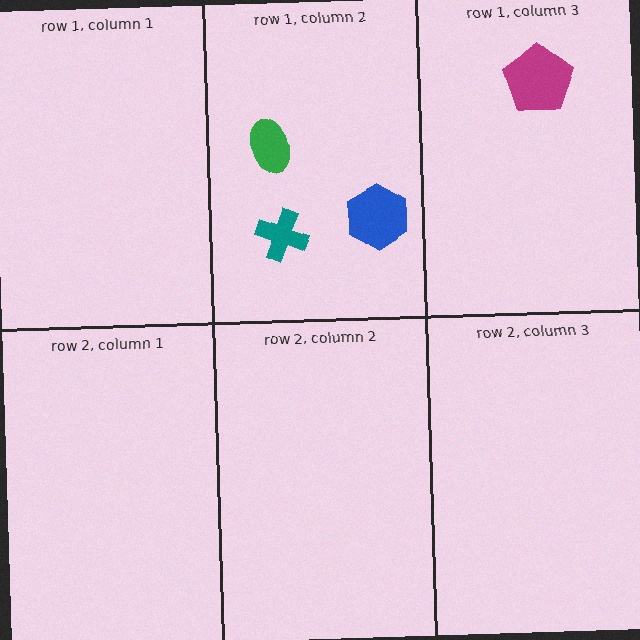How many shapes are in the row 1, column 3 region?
1.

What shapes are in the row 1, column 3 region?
The magenta pentagon.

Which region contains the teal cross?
The row 1, column 2 region.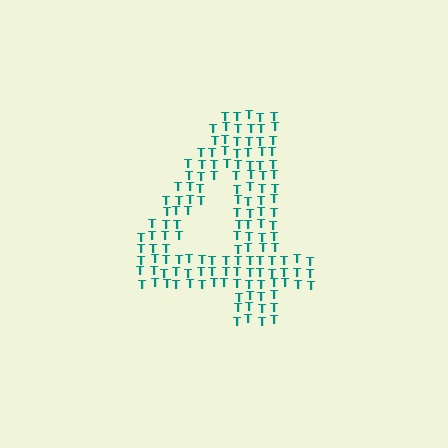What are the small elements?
The small elements are letter T's.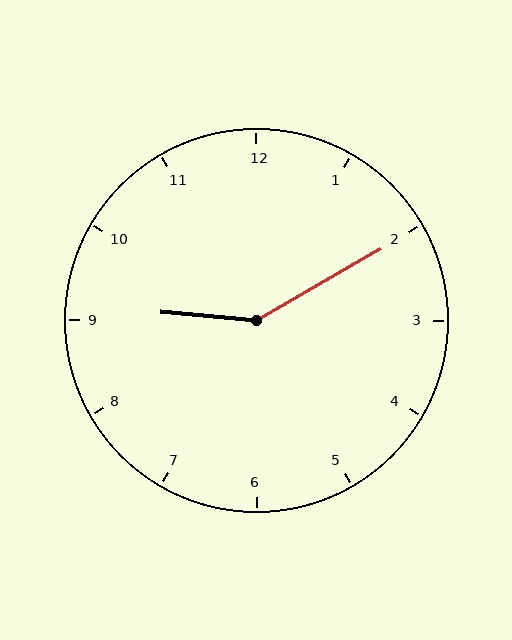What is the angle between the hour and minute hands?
Approximately 145 degrees.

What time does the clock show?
9:10.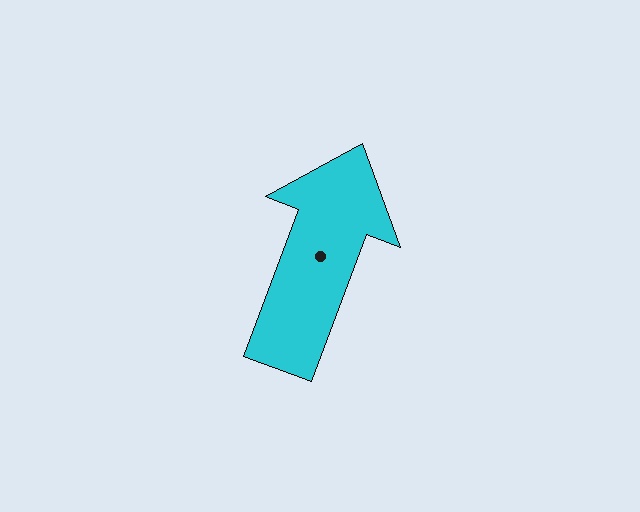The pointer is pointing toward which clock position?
Roughly 1 o'clock.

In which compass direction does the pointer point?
North.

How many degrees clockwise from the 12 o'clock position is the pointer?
Approximately 21 degrees.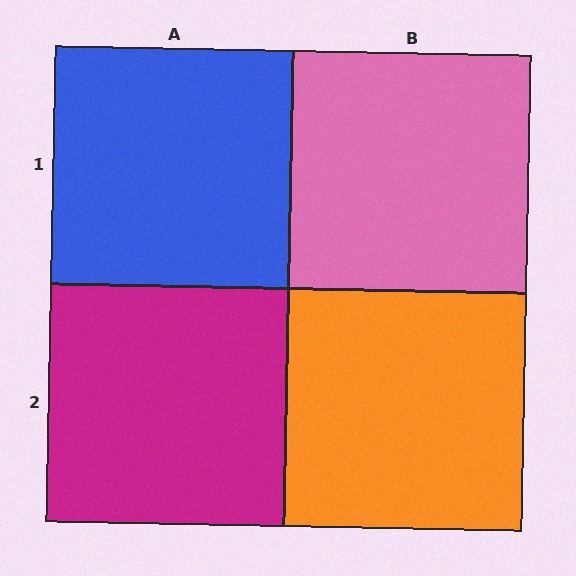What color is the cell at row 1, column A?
Blue.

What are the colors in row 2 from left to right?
Magenta, orange.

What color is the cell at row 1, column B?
Pink.